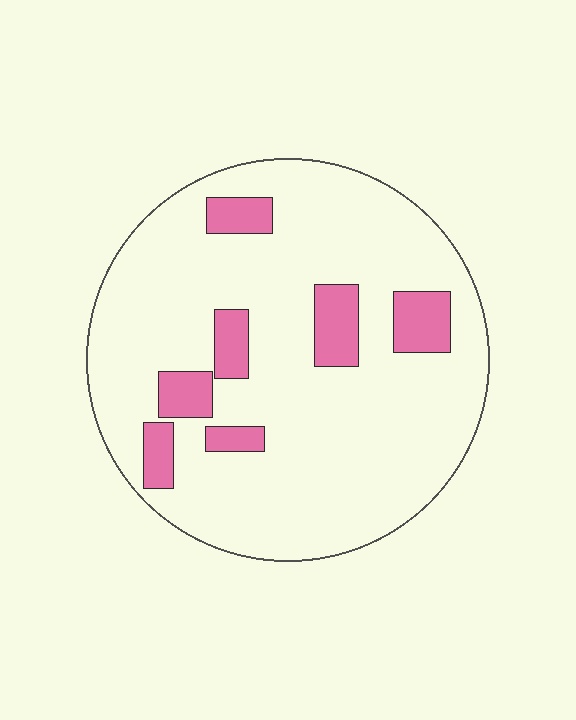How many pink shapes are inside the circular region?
7.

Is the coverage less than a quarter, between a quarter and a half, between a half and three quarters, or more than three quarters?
Less than a quarter.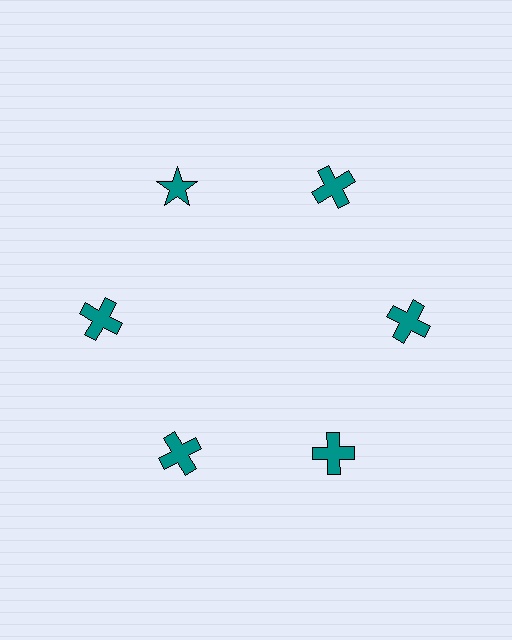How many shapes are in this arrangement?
There are 6 shapes arranged in a ring pattern.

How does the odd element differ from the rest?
It has a different shape: star instead of cross.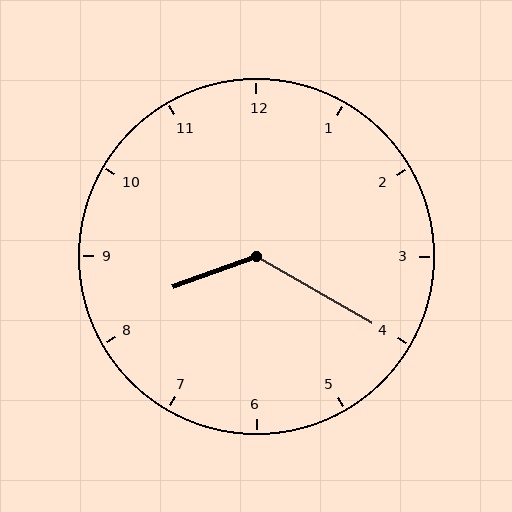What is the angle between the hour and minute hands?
Approximately 130 degrees.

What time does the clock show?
8:20.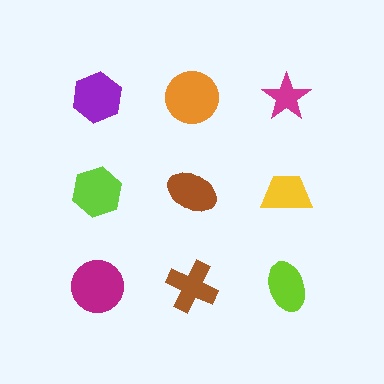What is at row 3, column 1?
A magenta circle.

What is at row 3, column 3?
A lime ellipse.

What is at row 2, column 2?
A brown ellipse.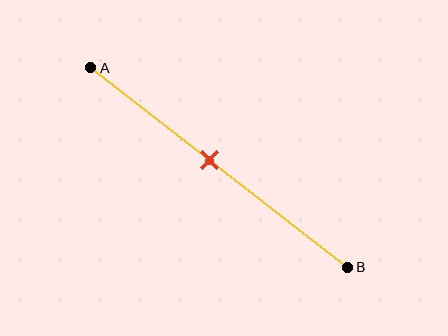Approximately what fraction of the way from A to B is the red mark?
The red mark is approximately 45% of the way from A to B.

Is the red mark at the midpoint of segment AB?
No, the mark is at about 45% from A, not at the 50% midpoint.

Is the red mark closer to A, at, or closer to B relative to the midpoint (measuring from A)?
The red mark is closer to point A than the midpoint of segment AB.